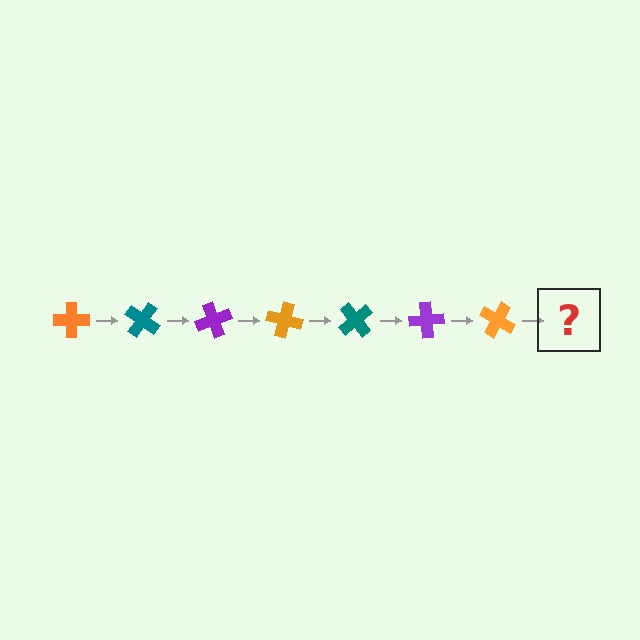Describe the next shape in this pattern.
It should be a teal cross, rotated 245 degrees from the start.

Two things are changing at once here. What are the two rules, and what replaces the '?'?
The two rules are that it rotates 35 degrees each step and the color cycles through orange, teal, and purple. The '?' should be a teal cross, rotated 245 degrees from the start.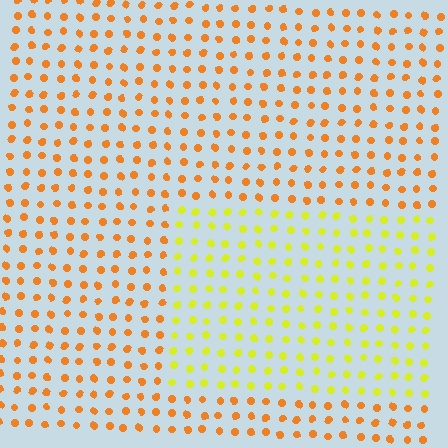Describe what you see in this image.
The image is filled with small orange elements in a uniform arrangement. A rectangle-shaped region is visible where the elements are tinted to a slightly different hue, forming a subtle color boundary.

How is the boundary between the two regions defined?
The boundary is defined purely by a slight shift in hue (about 40 degrees). Spacing, size, and orientation are identical on both sides.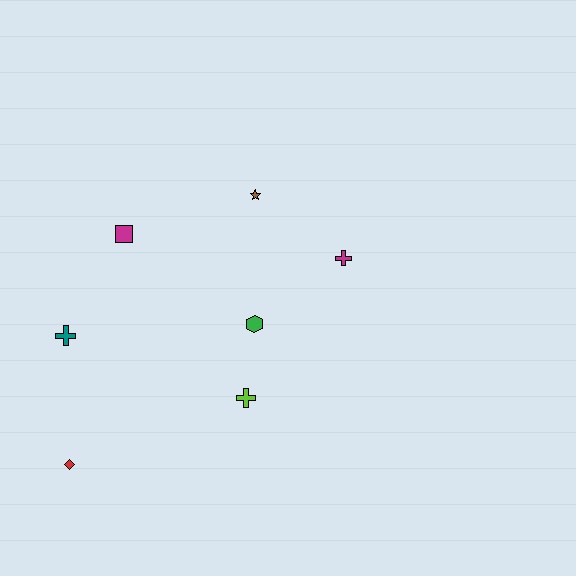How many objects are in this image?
There are 7 objects.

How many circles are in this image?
There are no circles.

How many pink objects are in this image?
There are no pink objects.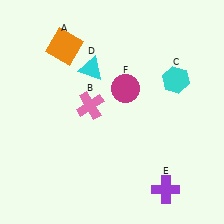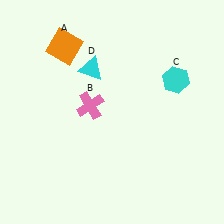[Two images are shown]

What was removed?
The magenta circle (F), the purple cross (E) were removed in Image 2.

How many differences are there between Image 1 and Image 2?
There are 2 differences between the two images.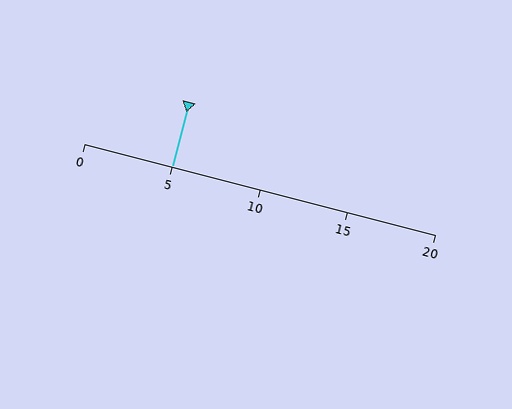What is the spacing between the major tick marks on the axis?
The major ticks are spaced 5 apart.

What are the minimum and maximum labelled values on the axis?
The axis runs from 0 to 20.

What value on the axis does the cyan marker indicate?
The marker indicates approximately 5.